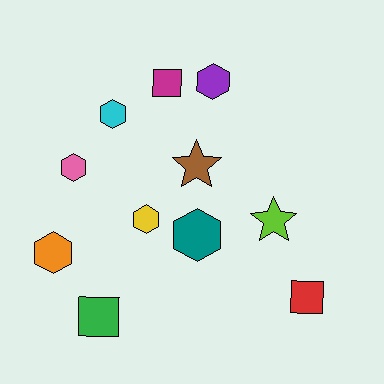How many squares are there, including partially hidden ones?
There are 3 squares.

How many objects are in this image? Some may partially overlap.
There are 11 objects.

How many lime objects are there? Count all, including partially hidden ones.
There is 1 lime object.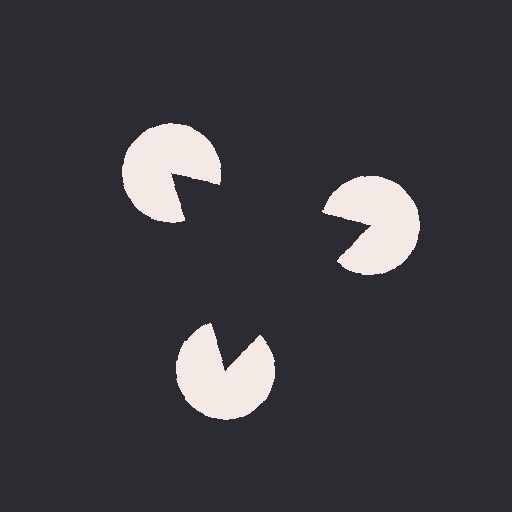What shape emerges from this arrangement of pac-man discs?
An illusory triangle — its edges are inferred from the aligned wedge cuts in the pac-man discs, not physically drawn.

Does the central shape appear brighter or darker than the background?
It typically appears slightly darker than the background, even though no actual brightness change is drawn.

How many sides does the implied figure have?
3 sides.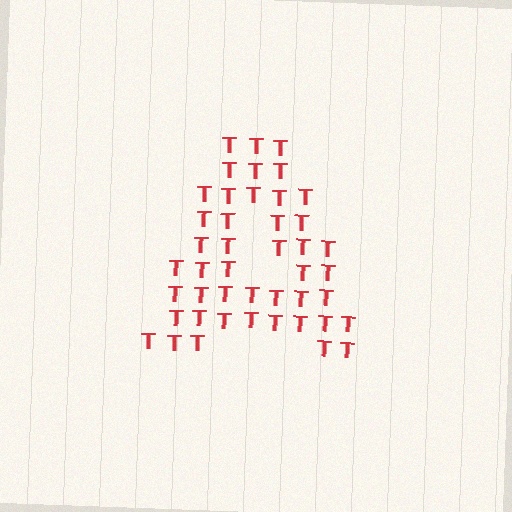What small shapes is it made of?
It is made of small letter T's.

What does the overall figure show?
The overall figure shows the letter A.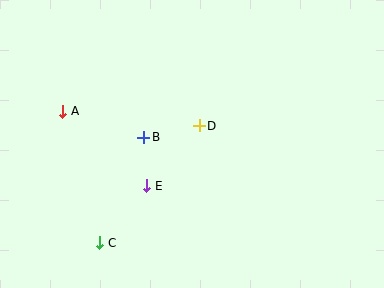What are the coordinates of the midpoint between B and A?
The midpoint between B and A is at (103, 124).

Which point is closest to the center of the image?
Point D at (199, 126) is closest to the center.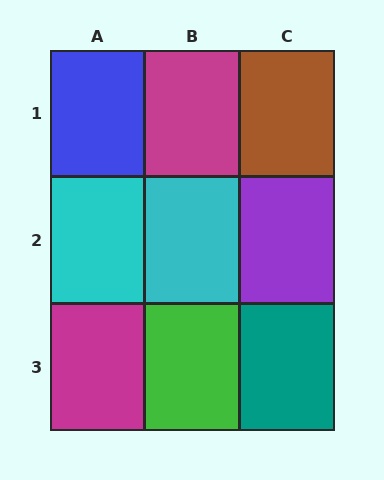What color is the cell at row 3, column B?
Green.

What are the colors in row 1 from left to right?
Blue, magenta, brown.